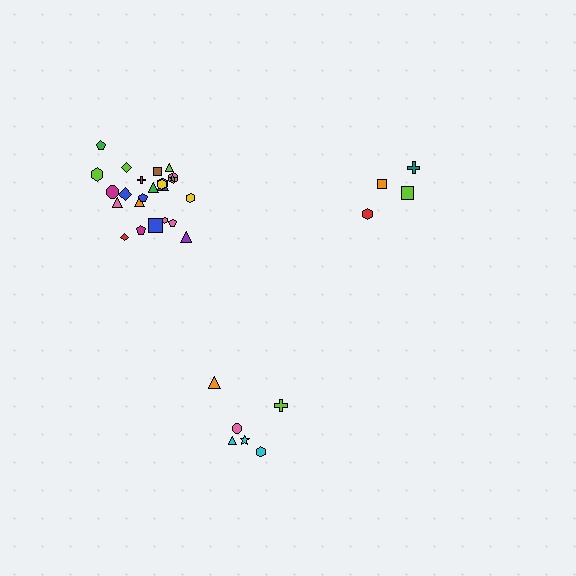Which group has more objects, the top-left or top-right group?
The top-left group.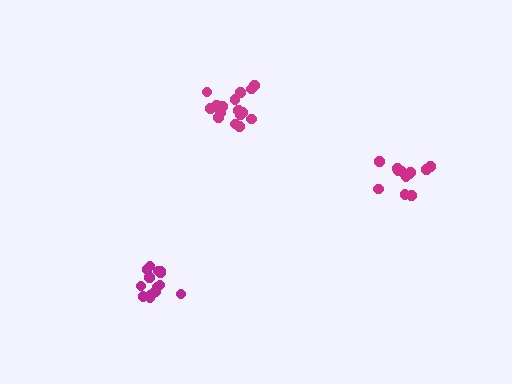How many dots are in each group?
Group 1: 12 dots, Group 2: 14 dots, Group 3: 16 dots (42 total).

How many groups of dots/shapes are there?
There are 3 groups.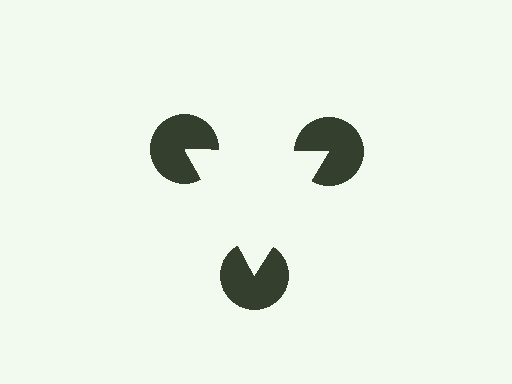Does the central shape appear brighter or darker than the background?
It typically appears slightly brighter than the background, even though no actual brightness change is drawn.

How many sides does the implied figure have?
3 sides.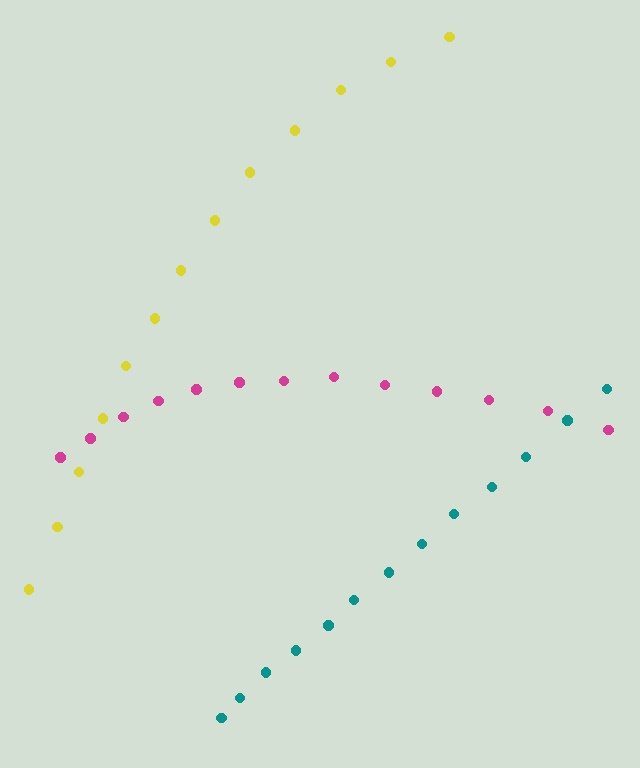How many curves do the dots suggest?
There are 3 distinct paths.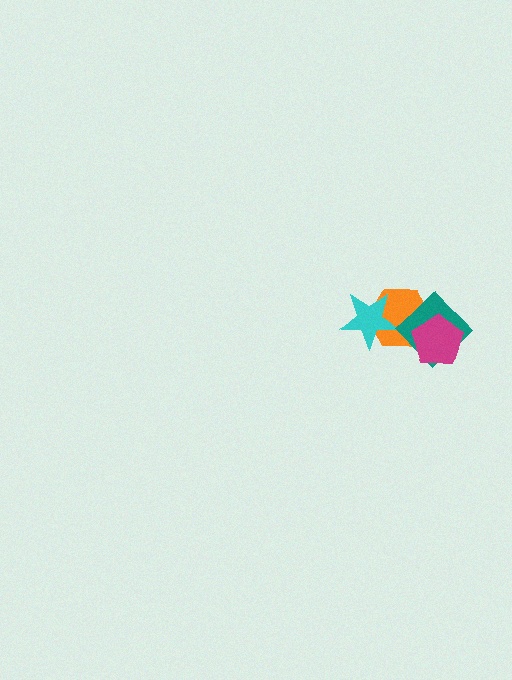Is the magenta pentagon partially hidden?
No, no other shape covers it.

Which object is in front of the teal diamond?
The magenta pentagon is in front of the teal diamond.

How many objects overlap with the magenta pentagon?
2 objects overlap with the magenta pentagon.